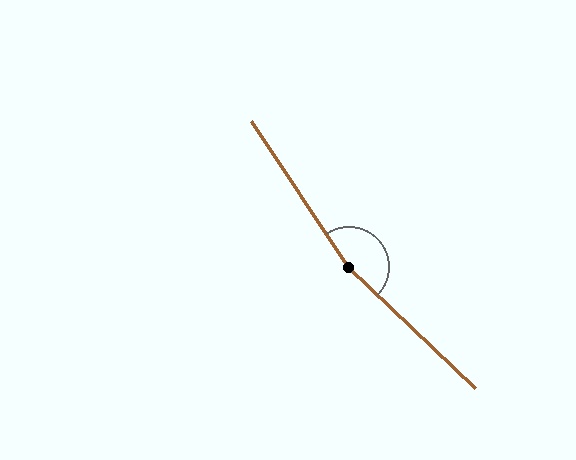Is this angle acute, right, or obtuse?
It is obtuse.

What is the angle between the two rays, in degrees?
Approximately 167 degrees.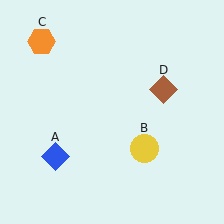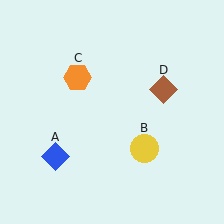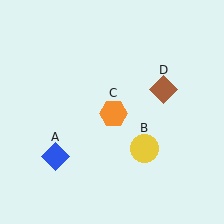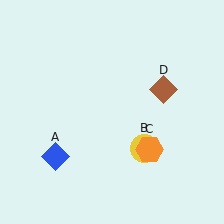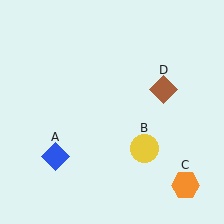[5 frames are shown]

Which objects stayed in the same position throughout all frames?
Blue diamond (object A) and yellow circle (object B) and brown diamond (object D) remained stationary.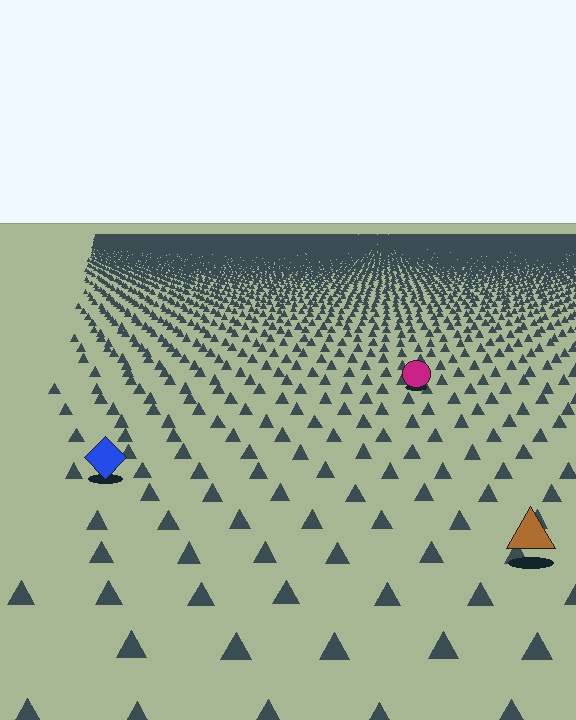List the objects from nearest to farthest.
From nearest to farthest: the brown triangle, the blue diamond, the magenta circle.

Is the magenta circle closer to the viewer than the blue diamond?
No. The blue diamond is closer — you can tell from the texture gradient: the ground texture is coarser near it.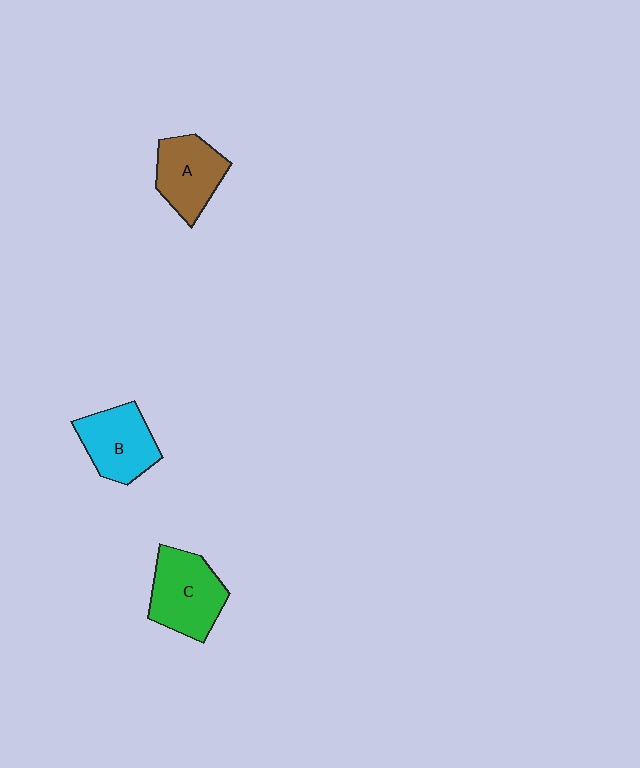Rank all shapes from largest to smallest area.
From largest to smallest: C (green), B (cyan), A (brown).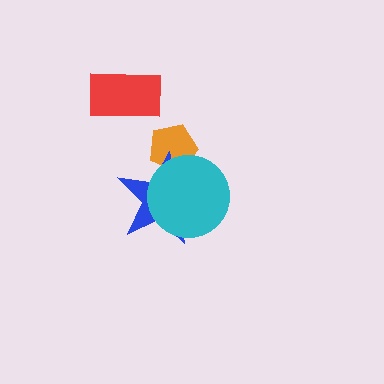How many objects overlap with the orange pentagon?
2 objects overlap with the orange pentagon.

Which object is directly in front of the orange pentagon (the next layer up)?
The blue star is directly in front of the orange pentagon.